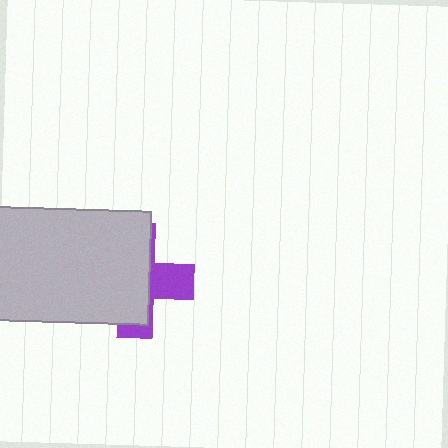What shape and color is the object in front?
The object in front is a light gray rectangle.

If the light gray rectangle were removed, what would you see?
You would see the complete purple cross.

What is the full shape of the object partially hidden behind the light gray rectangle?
The partially hidden object is a purple cross.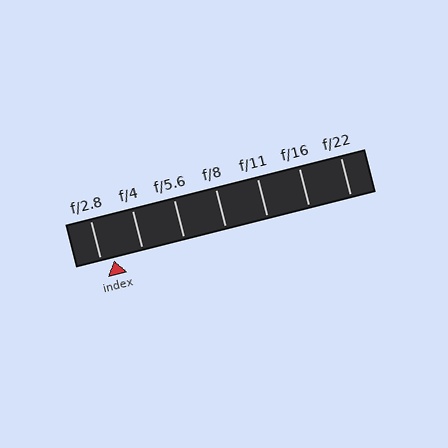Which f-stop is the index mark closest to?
The index mark is closest to f/2.8.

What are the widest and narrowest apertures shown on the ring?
The widest aperture shown is f/2.8 and the narrowest is f/22.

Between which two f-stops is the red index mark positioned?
The index mark is between f/2.8 and f/4.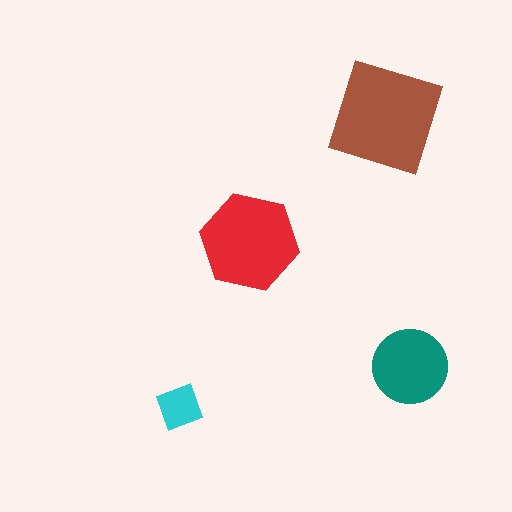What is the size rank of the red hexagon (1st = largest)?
2nd.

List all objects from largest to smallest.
The brown diamond, the red hexagon, the teal circle, the cyan square.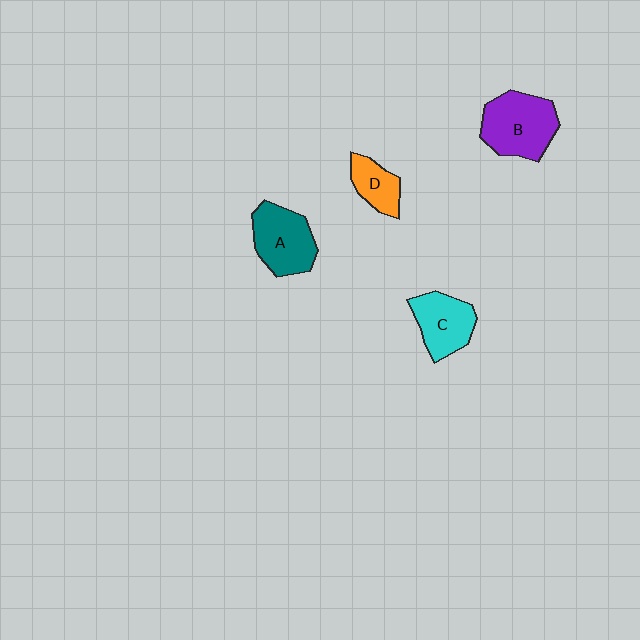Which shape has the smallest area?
Shape D (orange).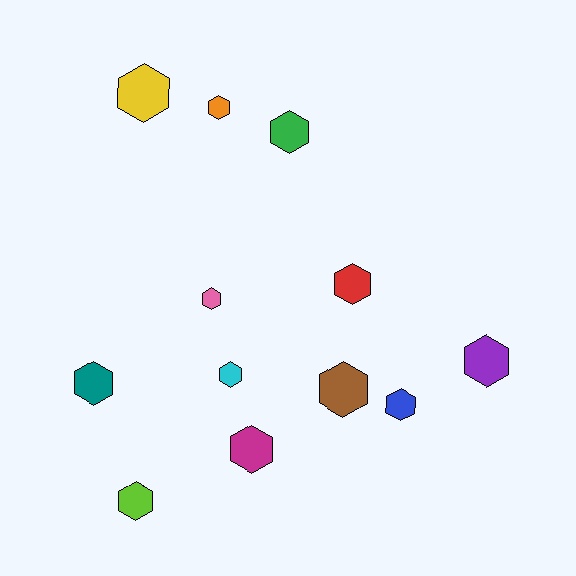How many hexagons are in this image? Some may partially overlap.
There are 12 hexagons.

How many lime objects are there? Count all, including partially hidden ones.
There is 1 lime object.